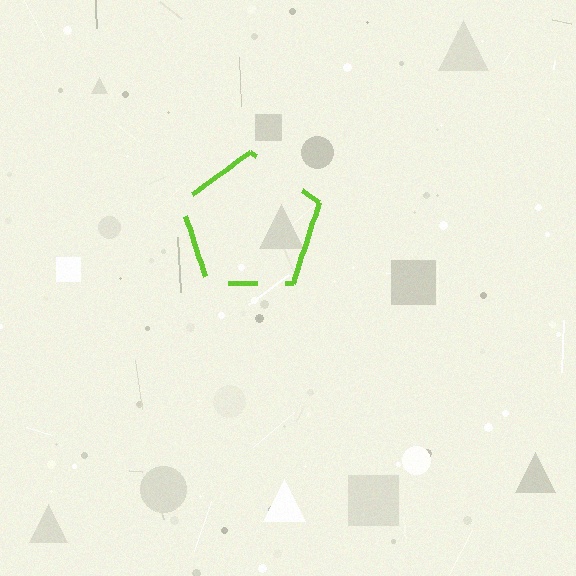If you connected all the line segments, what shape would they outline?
They would outline a pentagon.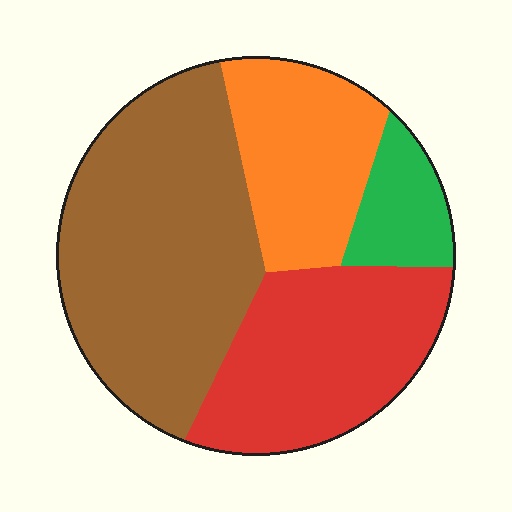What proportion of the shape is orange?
Orange covers roughly 20% of the shape.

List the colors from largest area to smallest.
From largest to smallest: brown, red, orange, green.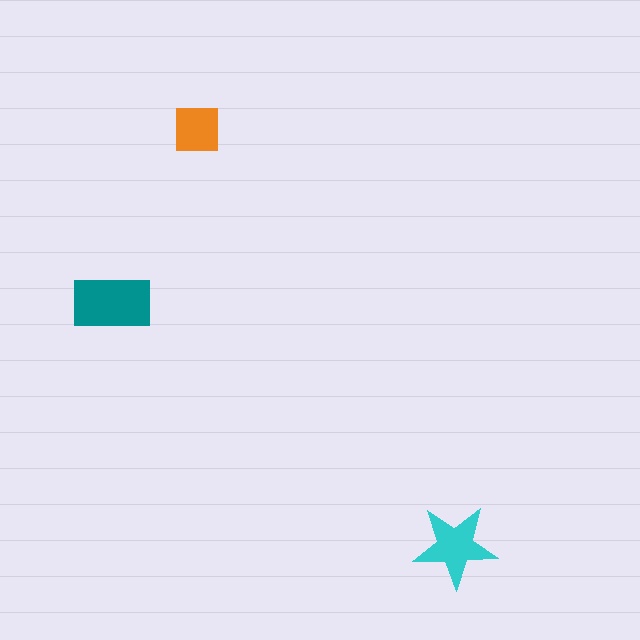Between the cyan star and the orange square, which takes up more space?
The cyan star.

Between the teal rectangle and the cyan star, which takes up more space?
The teal rectangle.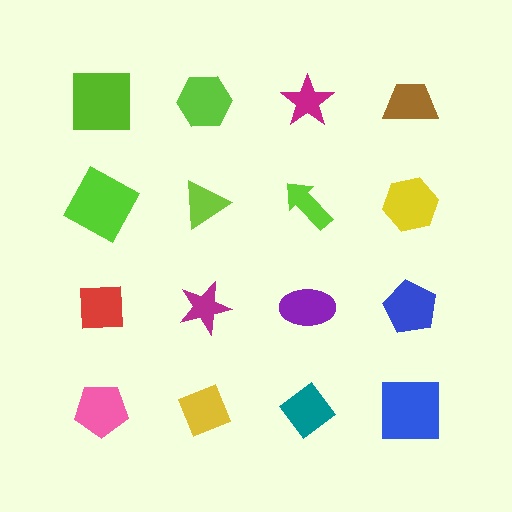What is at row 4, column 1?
A pink pentagon.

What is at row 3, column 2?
A magenta star.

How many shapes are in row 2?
4 shapes.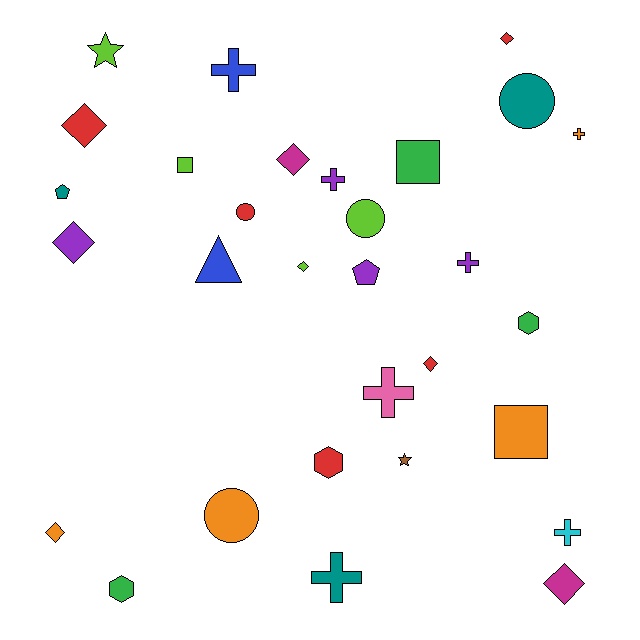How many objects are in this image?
There are 30 objects.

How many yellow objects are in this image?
There are no yellow objects.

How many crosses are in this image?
There are 7 crosses.